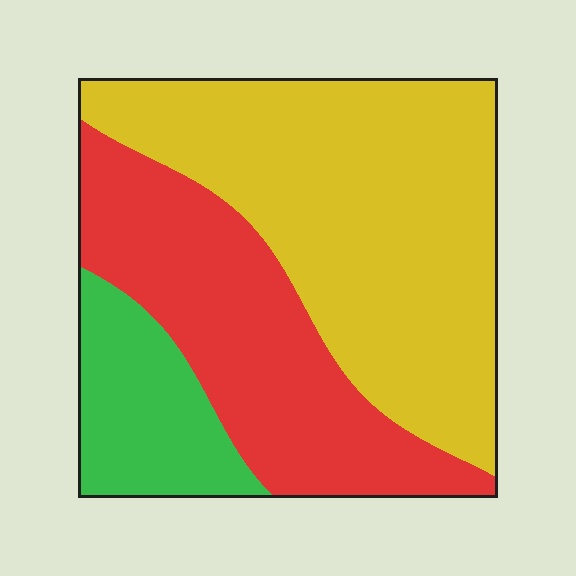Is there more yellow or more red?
Yellow.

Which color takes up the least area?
Green, at roughly 15%.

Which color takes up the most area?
Yellow, at roughly 50%.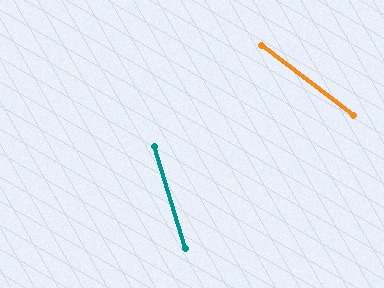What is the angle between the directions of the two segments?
Approximately 36 degrees.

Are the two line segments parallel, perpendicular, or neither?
Neither parallel nor perpendicular — they differ by about 36°.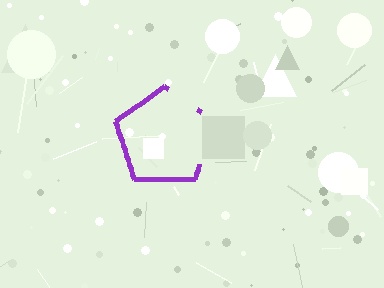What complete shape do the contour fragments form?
The contour fragments form a pentagon.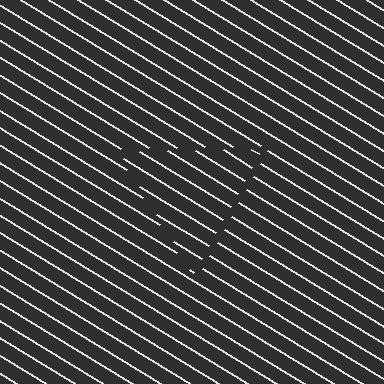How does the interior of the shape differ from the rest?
The interior of the shape contains the same grating, shifted by half a period — the contour is defined by the phase discontinuity where line-ends from the inner and outer gratings abut.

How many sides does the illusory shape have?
3 sides — the line-ends trace a triangle.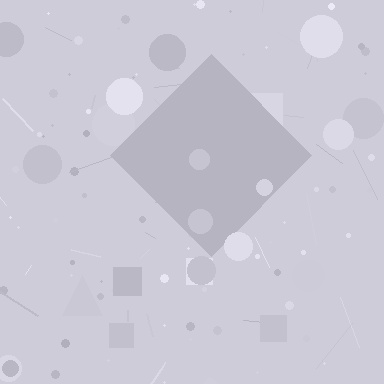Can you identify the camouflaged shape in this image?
The camouflaged shape is a diamond.